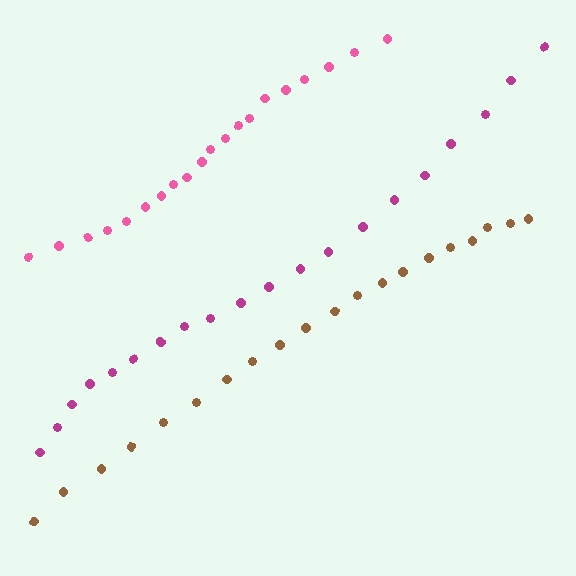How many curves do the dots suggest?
There are 3 distinct paths.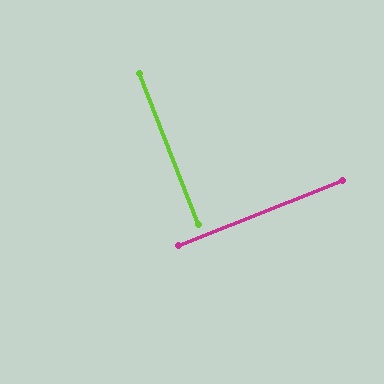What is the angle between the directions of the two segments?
Approximately 90 degrees.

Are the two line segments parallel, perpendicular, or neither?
Perpendicular — they meet at approximately 90°.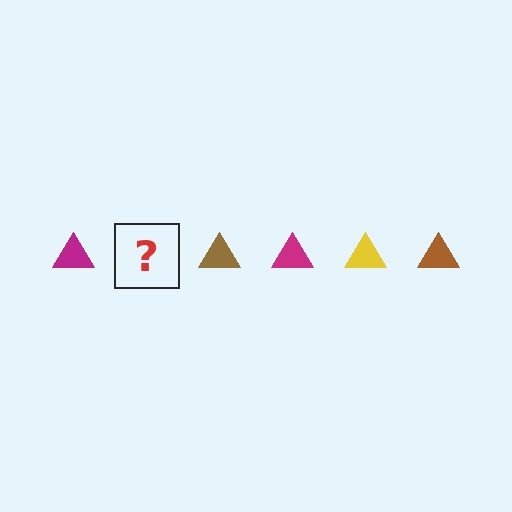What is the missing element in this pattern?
The missing element is a yellow triangle.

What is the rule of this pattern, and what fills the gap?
The rule is that the pattern cycles through magenta, yellow, brown triangles. The gap should be filled with a yellow triangle.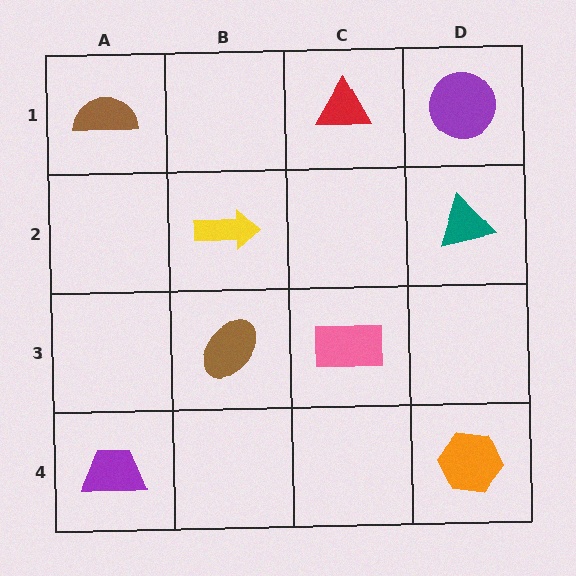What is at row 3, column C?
A pink rectangle.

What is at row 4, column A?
A purple trapezoid.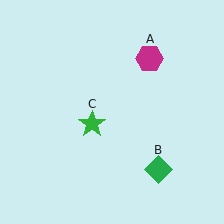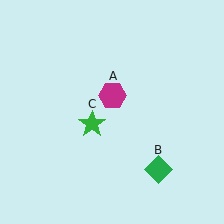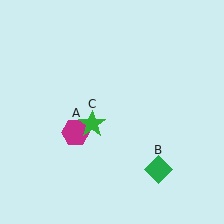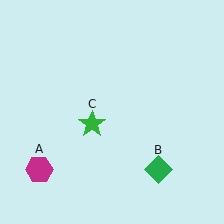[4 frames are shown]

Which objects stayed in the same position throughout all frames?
Green diamond (object B) and green star (object C) remained stationary.